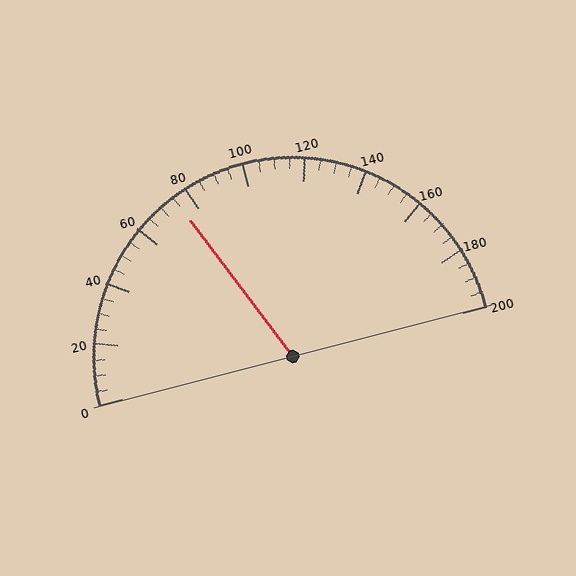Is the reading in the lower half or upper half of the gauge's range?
The reading is in the lower half of the range (0 to 200).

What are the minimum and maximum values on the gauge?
The gauge ranges from 0 to 200.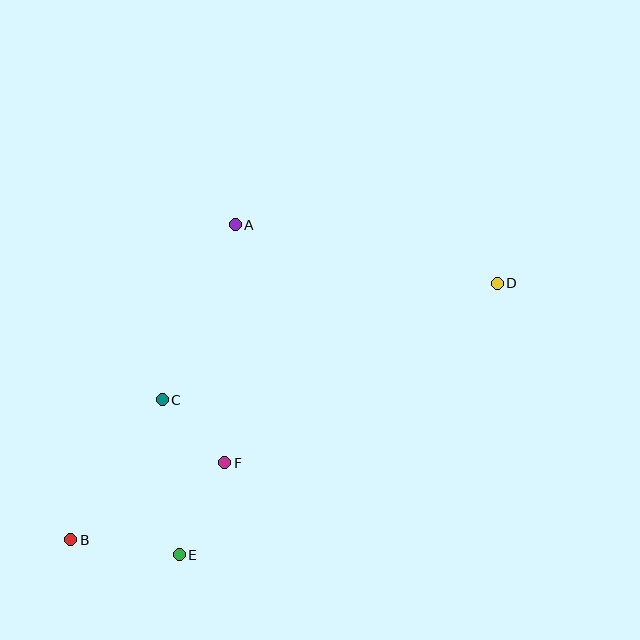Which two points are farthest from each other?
Points B and D are farthest from each other.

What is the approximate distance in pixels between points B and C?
The distance between B and C is approximately 167 pixels.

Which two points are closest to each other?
Points C and F are closest to each other.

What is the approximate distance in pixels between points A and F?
The distance between A and F is approximately 238 pixels.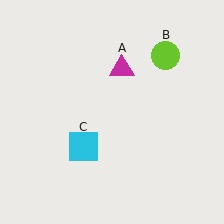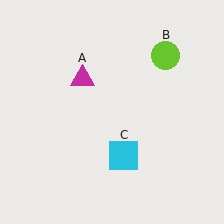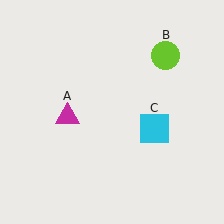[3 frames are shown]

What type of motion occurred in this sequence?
The magenta triangle (object A), cyan square (object C) rotated counterclockwise around the center of the scene.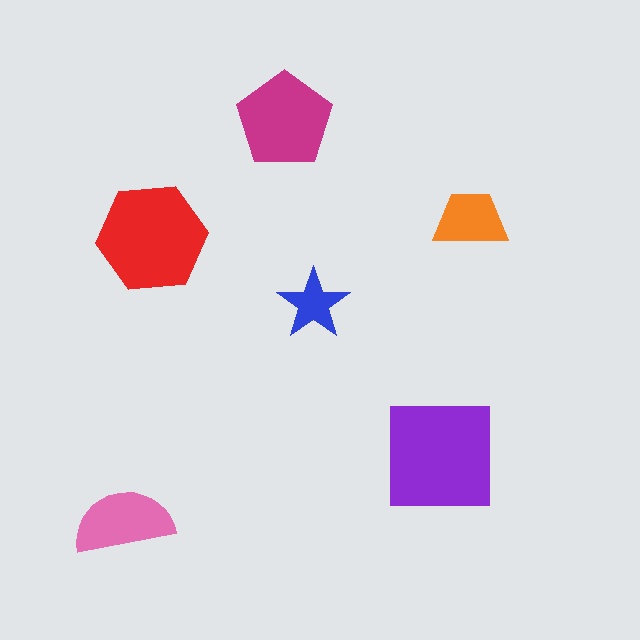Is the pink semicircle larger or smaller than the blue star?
Larger.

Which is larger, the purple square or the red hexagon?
The purple square.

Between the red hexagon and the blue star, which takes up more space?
The red hexagon.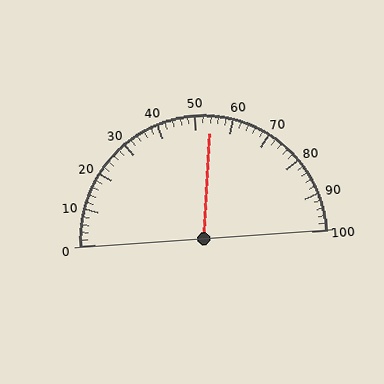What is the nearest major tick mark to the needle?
The nearest major tick mark is 50.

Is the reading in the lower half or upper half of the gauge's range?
The reading is in the upper half of the range (0 to 100).